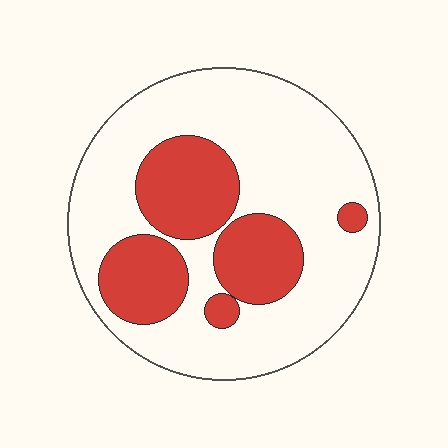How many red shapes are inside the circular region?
5.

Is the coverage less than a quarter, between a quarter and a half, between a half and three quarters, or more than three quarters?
Between a quarter and a half.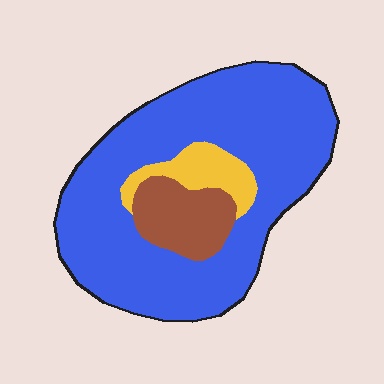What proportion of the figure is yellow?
Yellow takes up about one tenth (1/10) of the figure.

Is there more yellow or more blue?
Blue.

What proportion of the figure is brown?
Brown takes up about one eighth (1/8) of the figure.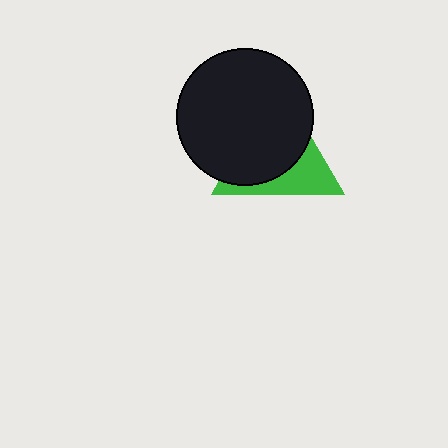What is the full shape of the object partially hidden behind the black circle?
The partially hidden object is a green triangle.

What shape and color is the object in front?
The object in front is a black circle.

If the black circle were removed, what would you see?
You would see the complete green triangle.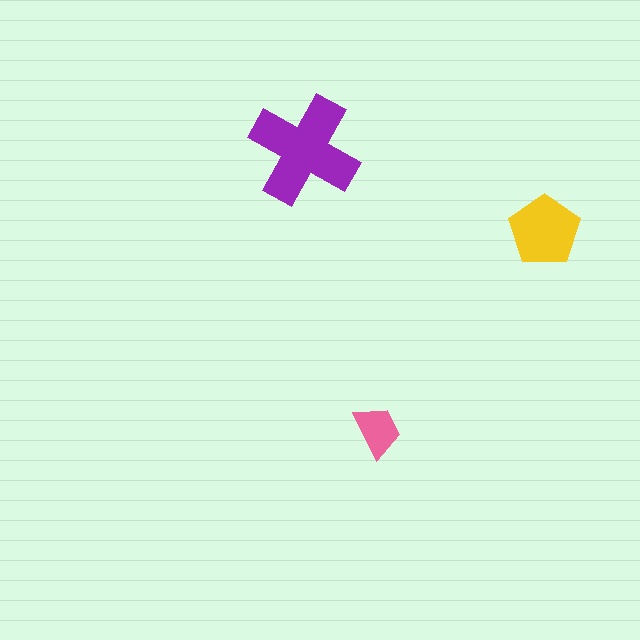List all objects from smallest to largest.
The pink trapezoid, the yellow pentagon, the purple cross.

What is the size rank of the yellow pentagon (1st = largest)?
2nd.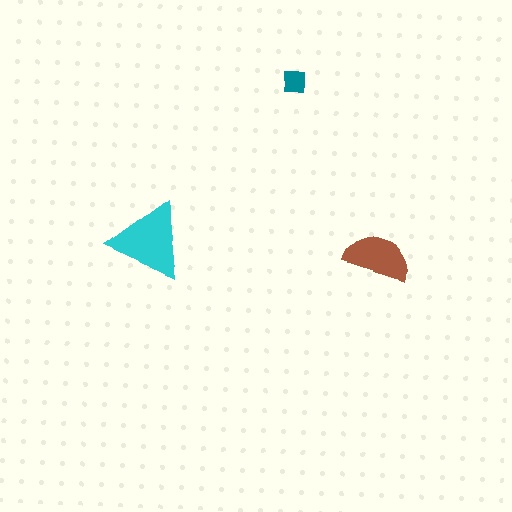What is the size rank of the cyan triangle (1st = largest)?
1st.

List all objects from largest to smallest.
The cyan triangle, the brown semicircle, the teal square.